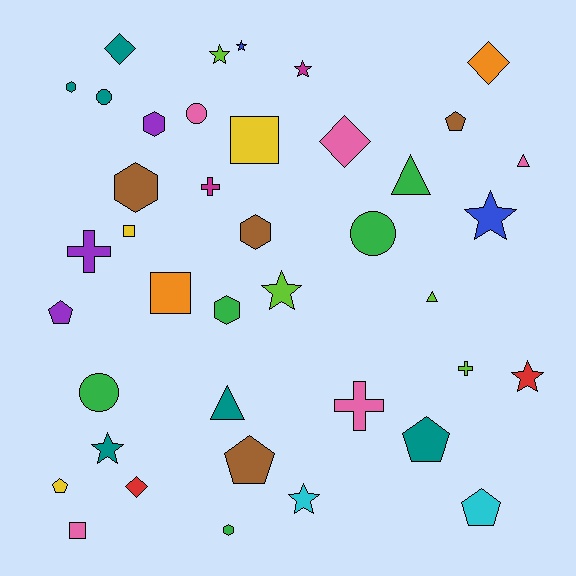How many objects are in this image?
There are 40 objects.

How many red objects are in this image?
There are 2 red objects.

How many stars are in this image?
There are 8 stars.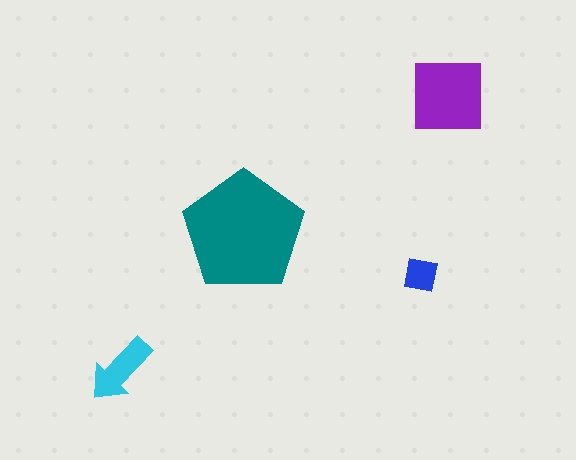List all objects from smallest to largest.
The blue square, the cyan arrow, the purple square, the teal pentagon.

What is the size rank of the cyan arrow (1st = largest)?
3rd.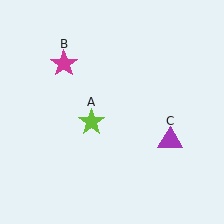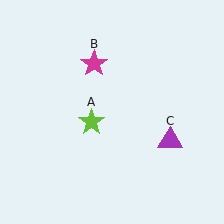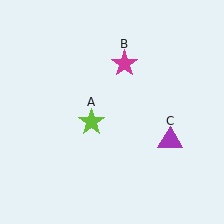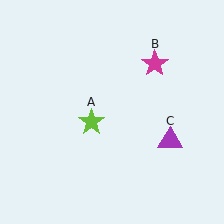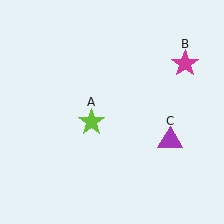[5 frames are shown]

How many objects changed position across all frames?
1 object changed position: magenta star (object B).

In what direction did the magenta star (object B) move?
The magenta star (object B) moved right.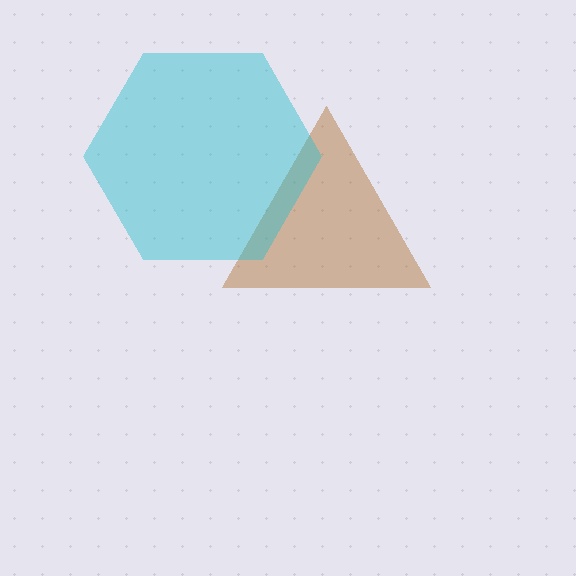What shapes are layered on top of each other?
The layered shapes are: a brown triangle, a cyan hexagon.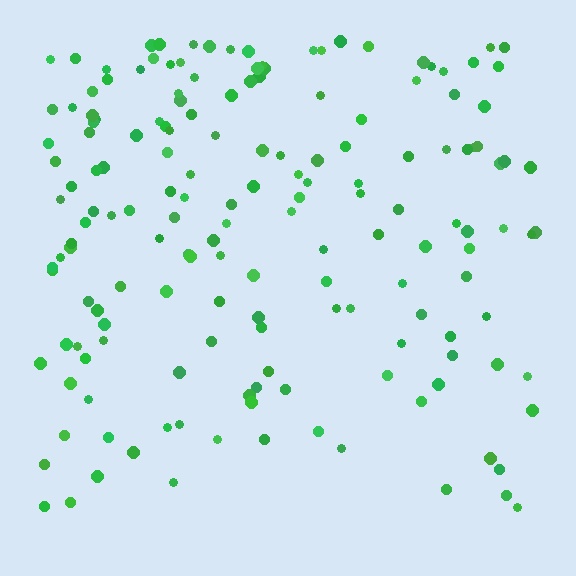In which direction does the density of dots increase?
From bottom to top, with the top side densest.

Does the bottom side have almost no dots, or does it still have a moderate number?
Still a moderate number, just noticeably fewer than the top.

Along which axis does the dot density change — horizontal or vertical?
Vertical.